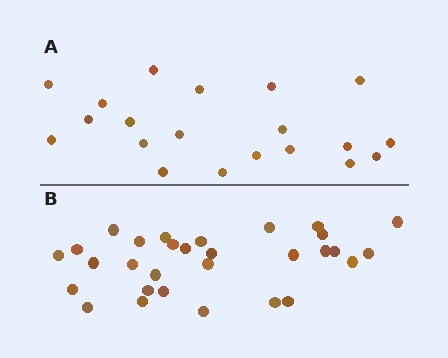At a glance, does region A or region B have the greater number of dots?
Region B (the bottom region) has more dots.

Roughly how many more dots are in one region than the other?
Region B has roughly 10 or so more dots than region A.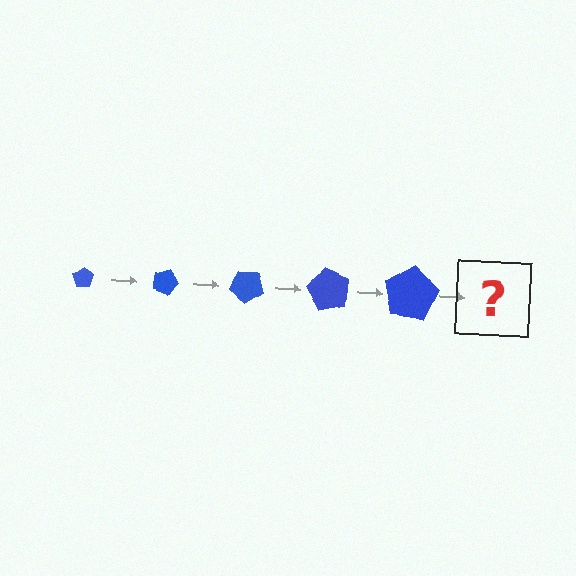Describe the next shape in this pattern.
It should be a pentagon, larger than the previous one and rotated 100 degrees from the start.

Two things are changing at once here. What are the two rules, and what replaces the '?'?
The two rules are that the pentagon grows larger each step and it rotates 20 degrees each step. The '?' should be a pentagon, larger than the previous one and rotated 100 degrees from the start.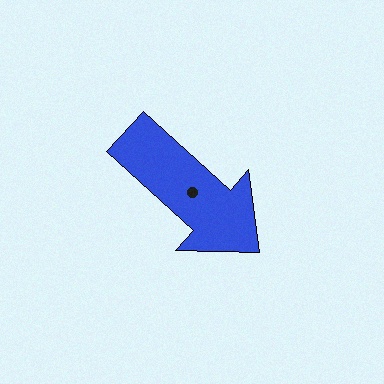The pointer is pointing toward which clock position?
Roughly 4 o'clock.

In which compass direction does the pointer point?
Southeast.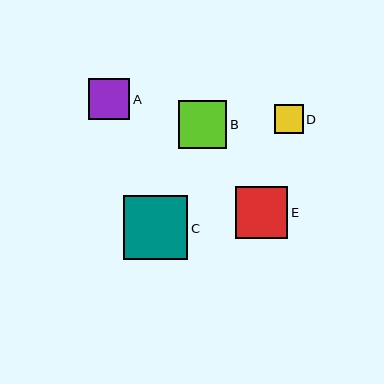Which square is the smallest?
Square D is the smallest with a size of approximately 29 pixels.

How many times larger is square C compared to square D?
Square C is approximately 2.2 times the size of square D.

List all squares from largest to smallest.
From largest to smallest: C, E, B, A, D.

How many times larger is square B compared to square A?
Square B is approximately 1.2 times the size of square A.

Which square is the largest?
Square C is the largest with a size of approximately 64 pixels.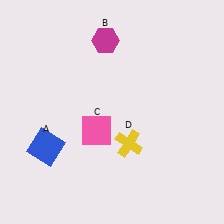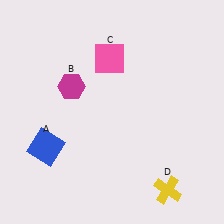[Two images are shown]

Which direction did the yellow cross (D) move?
The yellow cross (D) moved down.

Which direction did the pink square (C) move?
The pink square (C) moved up.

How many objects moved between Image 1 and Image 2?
3 objects moved between the two images.